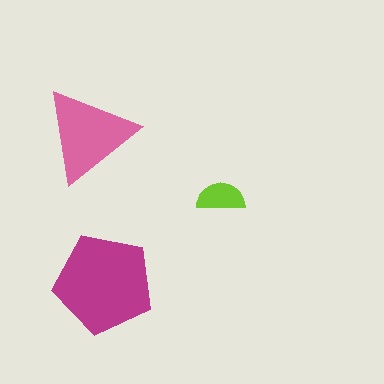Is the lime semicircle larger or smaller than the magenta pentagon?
Smaller.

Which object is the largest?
The magenta pentagon.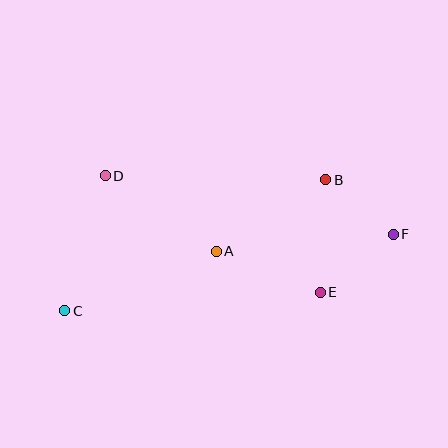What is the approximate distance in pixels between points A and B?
The distance between A and B is approximately 131 pixels.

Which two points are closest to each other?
Points B and F are closest to each other.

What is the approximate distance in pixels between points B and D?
The distance between B and D is approximately 221 pixels.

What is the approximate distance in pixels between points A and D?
The distance between A and D is approximately 134 pixels.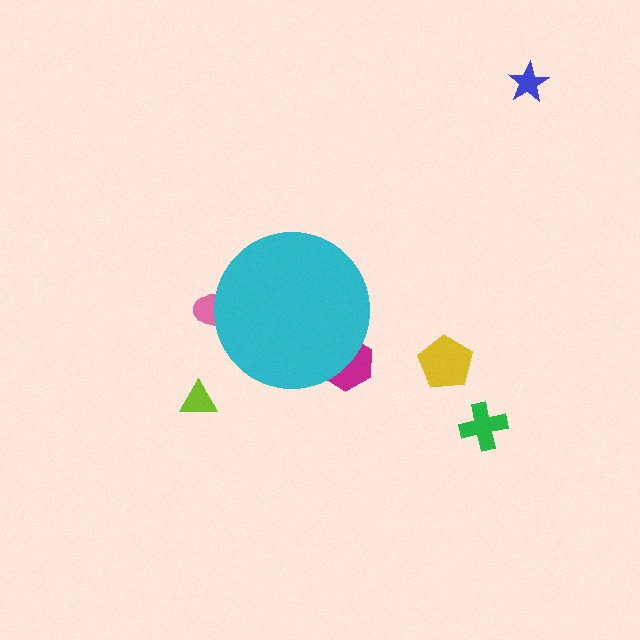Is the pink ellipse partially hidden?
Yes, the pink ellipse is partially hidden behind the cyan circle.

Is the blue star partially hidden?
No, the blue star is fully visible.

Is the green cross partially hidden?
No, the green cross is fully visible.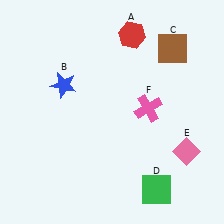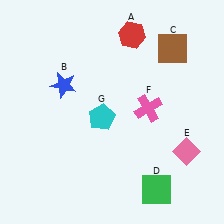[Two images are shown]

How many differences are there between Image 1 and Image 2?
There is 1 difference between the two images.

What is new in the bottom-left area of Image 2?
A cyan pentagon (G) was added in the bottom-left area of Image 2.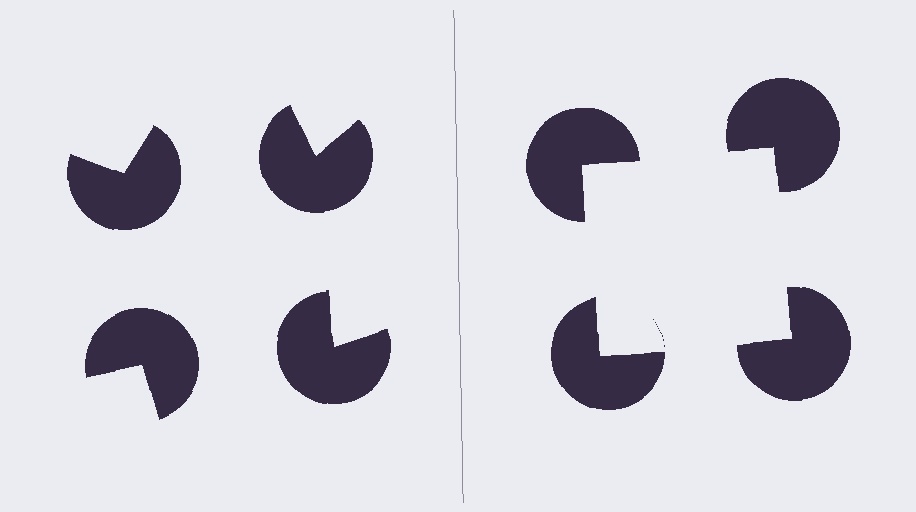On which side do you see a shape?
An illusory square appears on the right side. On the left side the wedge cuts are rotated, so no coherent shape forms.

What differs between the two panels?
The pac-man discs are positioned identically on both sides; only the wedge orientations differ. On the right they align to a square; on the left they are misaligned.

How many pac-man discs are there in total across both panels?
8 — 4 on each side.